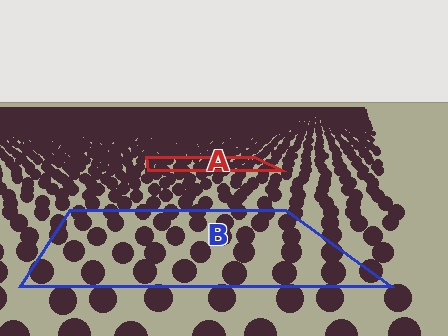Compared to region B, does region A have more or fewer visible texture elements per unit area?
Region A has more texture elements per unit area — they are packed more densely because it is farther away.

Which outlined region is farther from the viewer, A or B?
Region A is farther from the viewer — the texture elements inside it appear smaller and more densely packed.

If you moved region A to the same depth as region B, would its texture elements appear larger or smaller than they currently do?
They would appear larger. At a closer depth, the same texture elements are projected at a bigger on-screen size.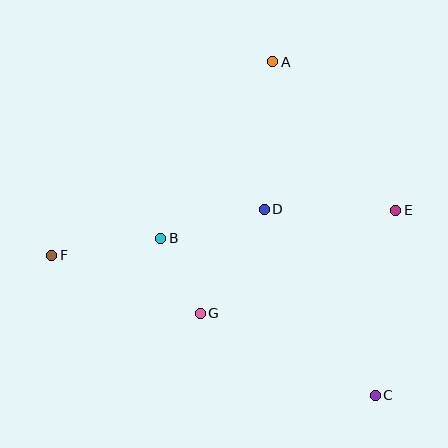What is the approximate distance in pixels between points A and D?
The distance between A and D is approximately 148 pixels.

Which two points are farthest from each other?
Points C and F are farthest from each other.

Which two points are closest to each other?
Points B and G are closest to each other.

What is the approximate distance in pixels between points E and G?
The distance between E and G is approximately 221 pixels.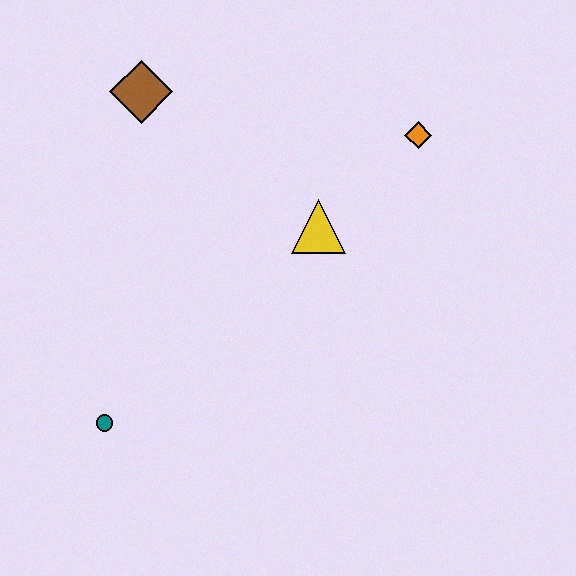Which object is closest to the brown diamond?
The yellow triangle is closest to the brown diamond.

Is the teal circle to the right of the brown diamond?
No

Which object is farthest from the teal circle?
The orange diamond is farthest from the teal circle.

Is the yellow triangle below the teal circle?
No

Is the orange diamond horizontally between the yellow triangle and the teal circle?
No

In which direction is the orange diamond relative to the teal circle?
The orange diamond is to the right of the teal circle.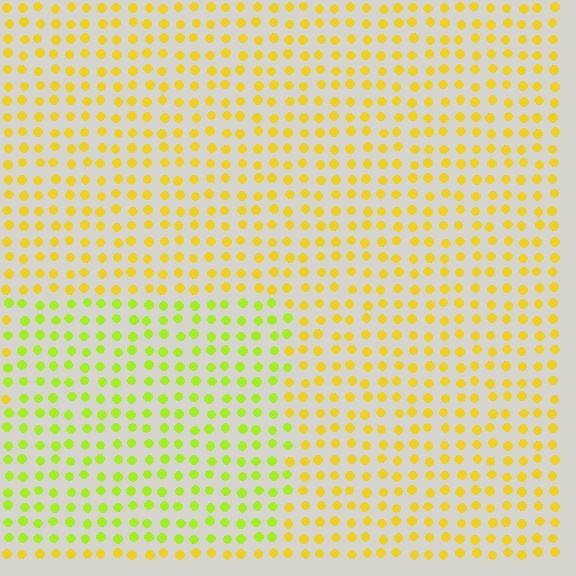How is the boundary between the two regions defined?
The boundary is defined purely by a slight shift in hue (about 32 degrees). Spacing, size, and orientation are identical on both sides.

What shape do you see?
I see a rectangle.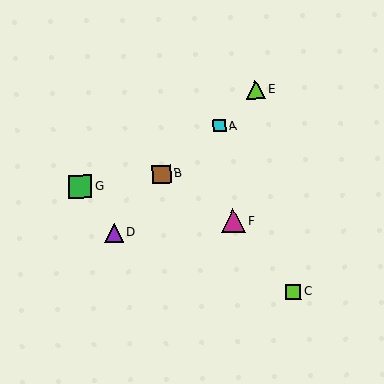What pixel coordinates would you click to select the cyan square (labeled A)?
Click at (219, 126) to select the cyan square A.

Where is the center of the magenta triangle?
The center of the magenta triangle is at (233, 221).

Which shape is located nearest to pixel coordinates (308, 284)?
The lime square (labeled C) at (293, 292) is nearest to that location.